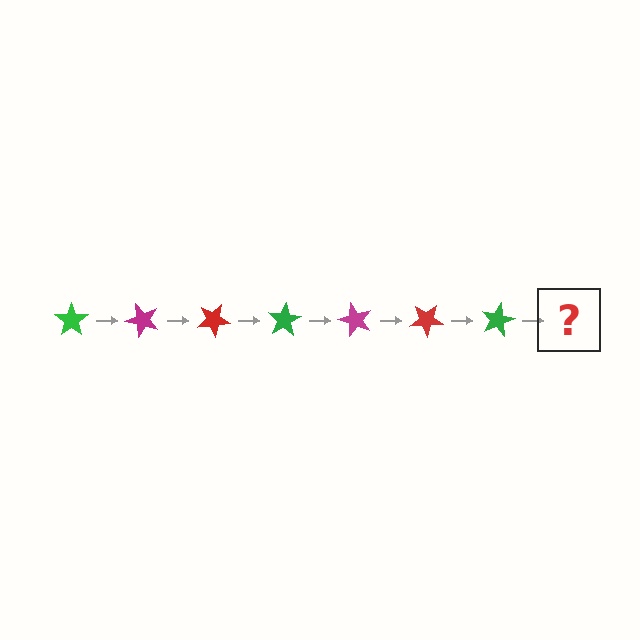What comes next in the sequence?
The next element should be a magenta star, rotated 350 degrees from the start.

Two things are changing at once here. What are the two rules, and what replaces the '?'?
The two rules are that it rotates 50 degrees each step and the color cycles through green, magenta, and red. The '?' should be a magenta star, rotated 350 degrees from the start.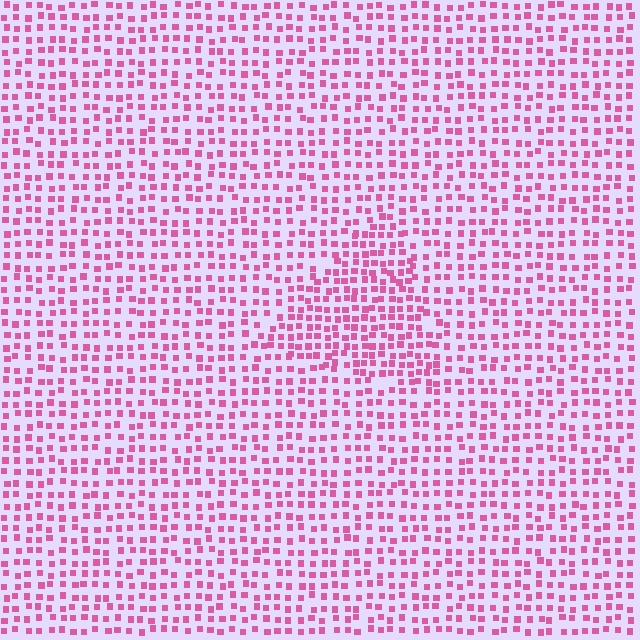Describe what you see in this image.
The image contains small pink elements arranged at two different densities. A triangle-shaped region is visible where the elements are more densely packed than the surrounding area.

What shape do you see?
I see a triangle.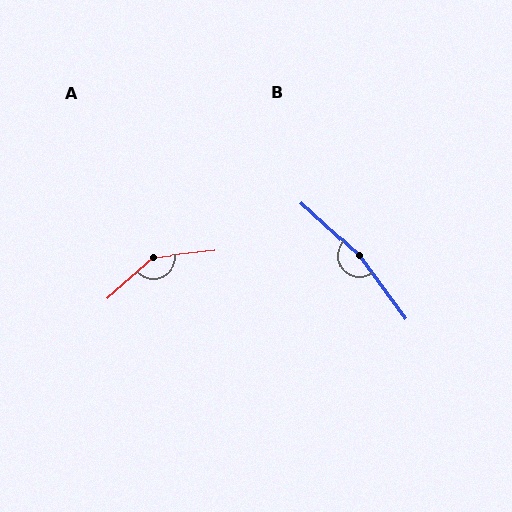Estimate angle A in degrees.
Approximately 145 degrees.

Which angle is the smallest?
A, at approximately 145 degrees.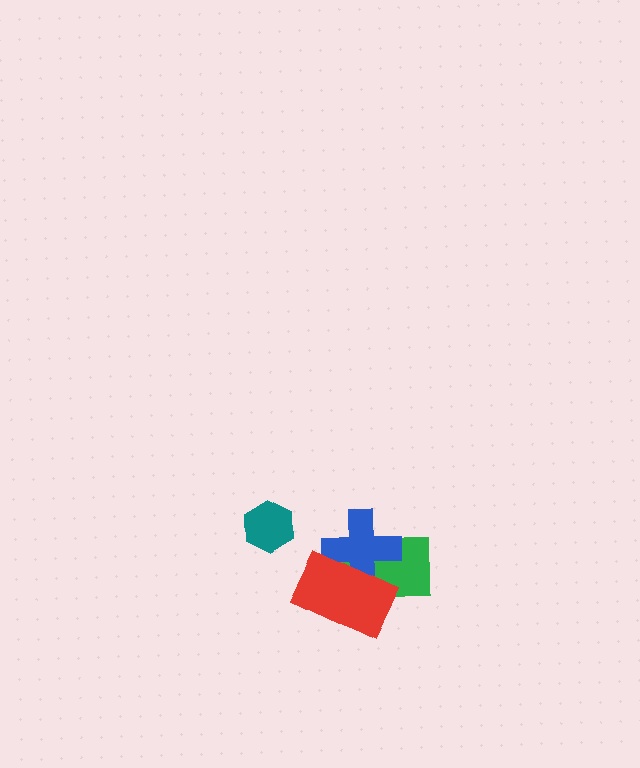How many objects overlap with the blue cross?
2 objects overlap with the blue cross.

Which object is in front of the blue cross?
The red rectangle is in front of the blue cross.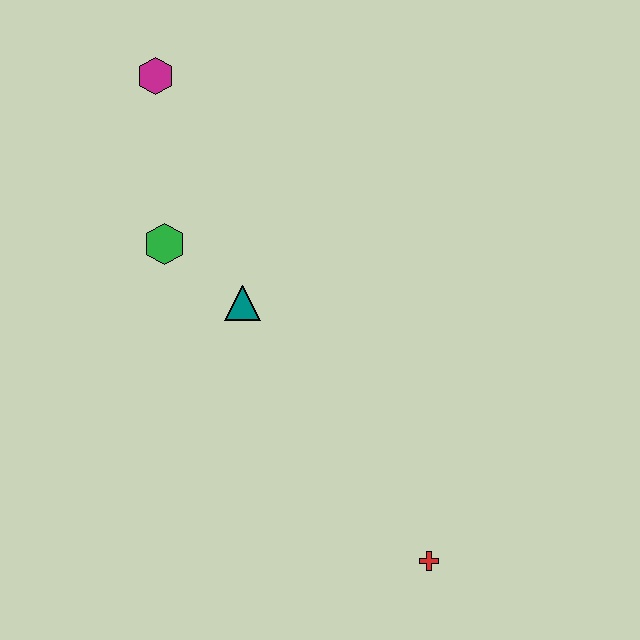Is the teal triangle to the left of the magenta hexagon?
No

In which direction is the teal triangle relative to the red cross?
The teal triangle is above the red cross.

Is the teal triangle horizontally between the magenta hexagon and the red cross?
Yes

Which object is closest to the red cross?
The teal triangle is closest to the red cross.